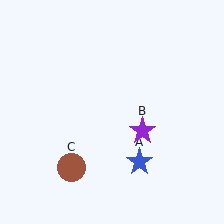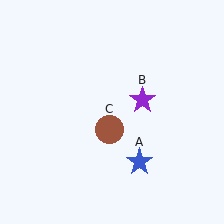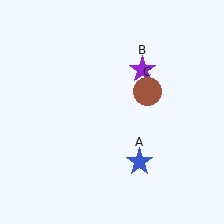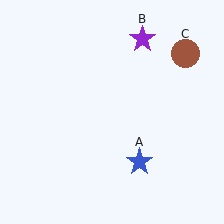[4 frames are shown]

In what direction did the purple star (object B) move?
The purple star (object B) moved up.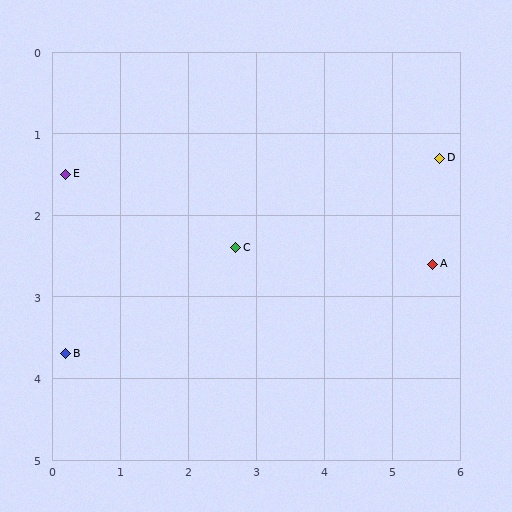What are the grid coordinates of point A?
Point A is at approximately (5.6, 2.6).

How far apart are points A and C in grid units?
Points A and C are about 2.9 grid units apart.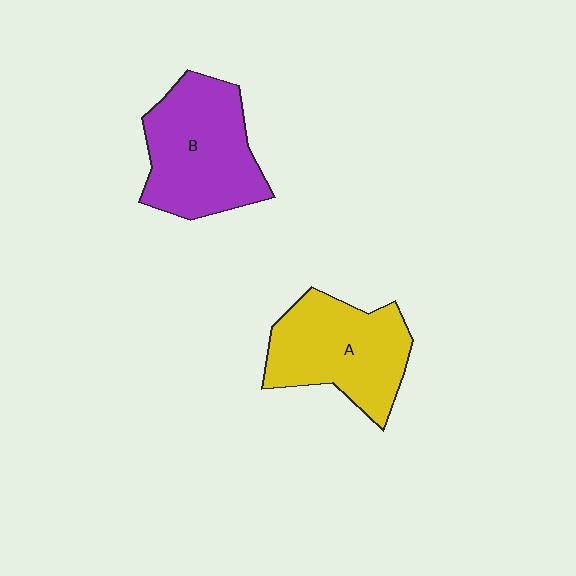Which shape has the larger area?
Shape B (purple).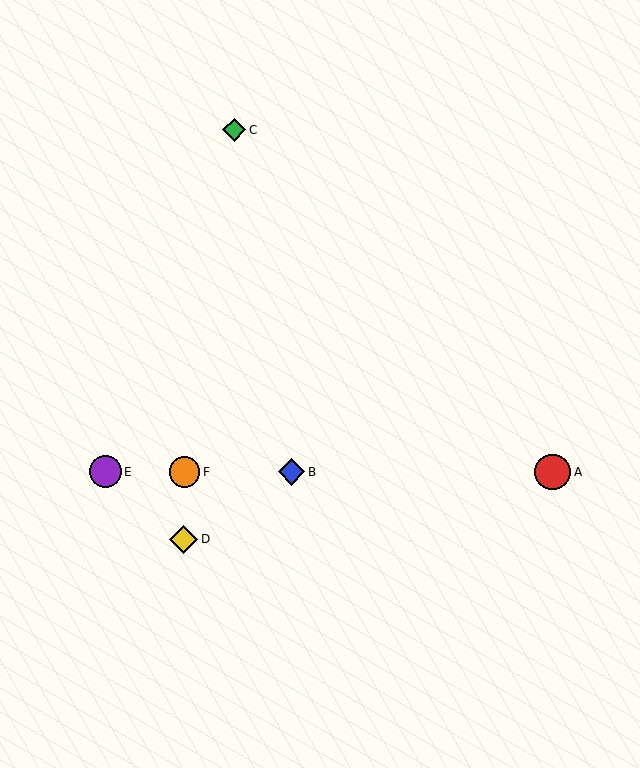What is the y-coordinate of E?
Object E is at y≈472.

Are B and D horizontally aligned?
No, B is at y≈472 and D is at y≈539.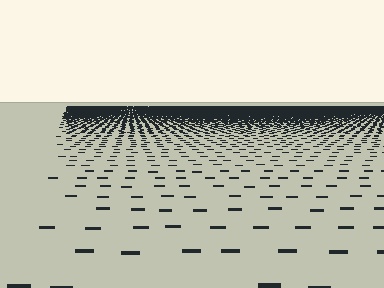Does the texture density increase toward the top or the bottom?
Density increases toward the top.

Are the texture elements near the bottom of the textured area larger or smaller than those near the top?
Larger. Near the bottom, elements are closer to the viewer and appear at a bigger on-screen size.